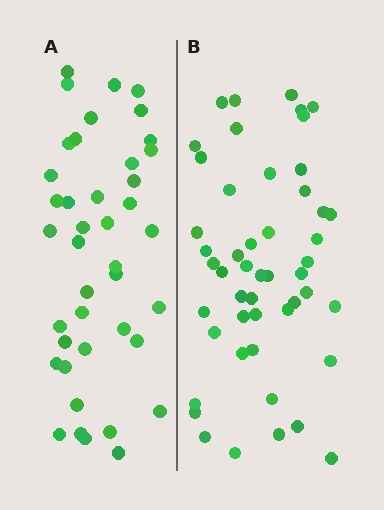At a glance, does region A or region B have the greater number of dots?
Region B (the right region) has more dots.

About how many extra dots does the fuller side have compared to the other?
Region B has roughly 8 or so more dots than region A.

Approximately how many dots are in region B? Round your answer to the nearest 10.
About 50 dots. (The exact count is 49, which rounds to 50.)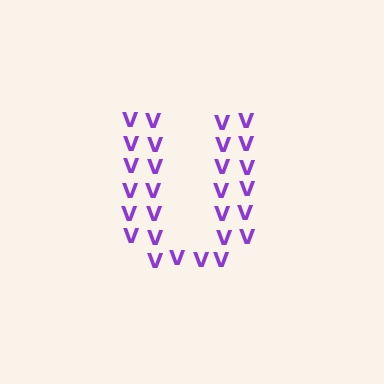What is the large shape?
The large shape is the letter U.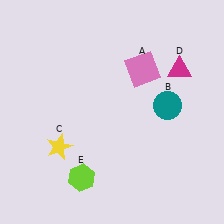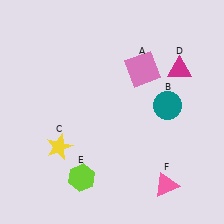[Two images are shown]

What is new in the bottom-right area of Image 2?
A pink triangle (F) was added in the bottom-right area of Image 2.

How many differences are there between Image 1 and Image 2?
There is 1 difference between the two images.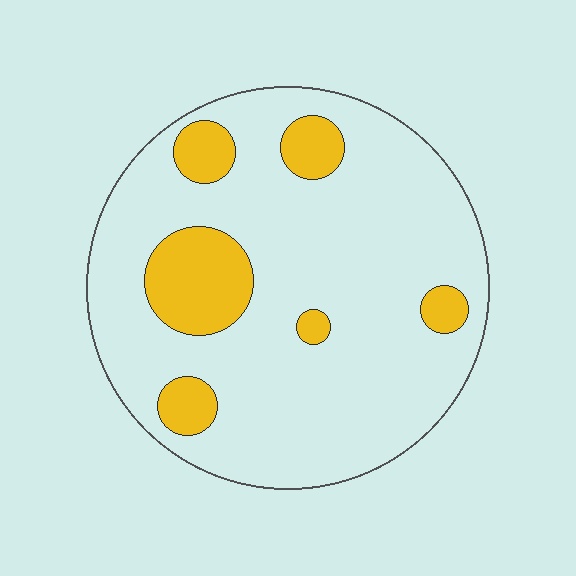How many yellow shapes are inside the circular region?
6.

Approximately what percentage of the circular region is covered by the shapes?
Approximately 15%.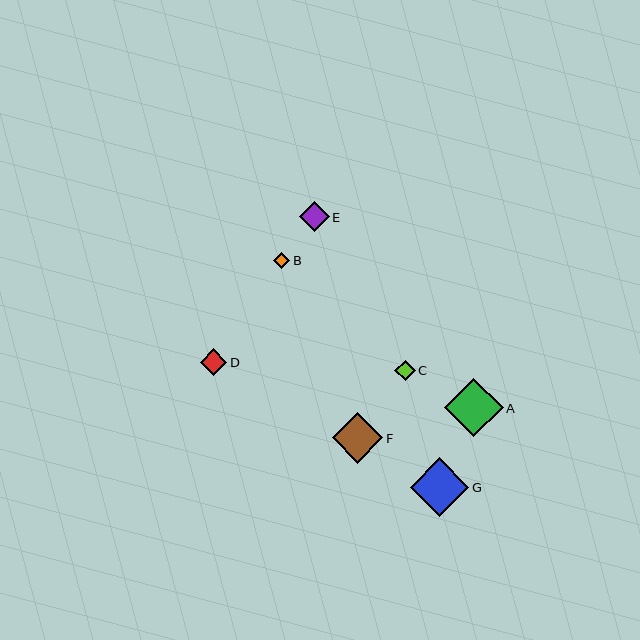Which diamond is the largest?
Diamond G is the largest with a size of approximately 59 pixels.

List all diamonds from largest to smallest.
From largest to smallest: G, A, F, E, D, C, B.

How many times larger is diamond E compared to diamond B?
Diamond E is approximately 1.8 times the size of diamond B.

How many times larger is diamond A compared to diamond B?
Diamond A is approximately 3.6 times the size of diamond B.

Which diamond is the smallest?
Diamond B is the smallest with a size of approximately 16 pixels.